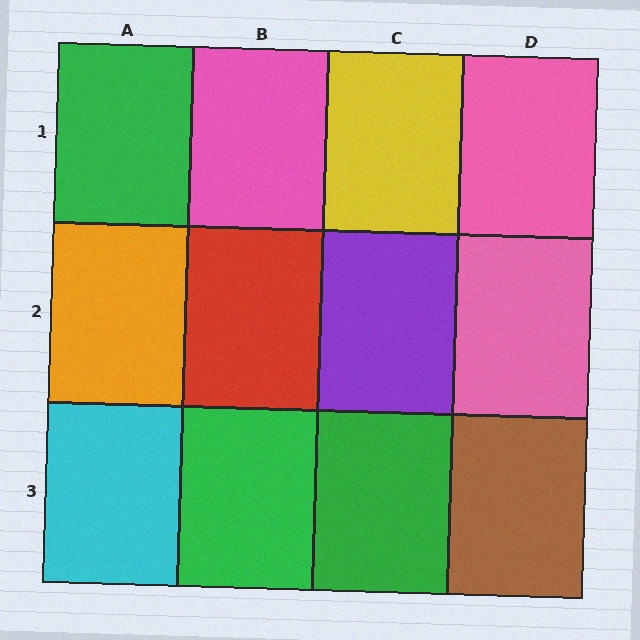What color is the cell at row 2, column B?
Red.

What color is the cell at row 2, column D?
Pink.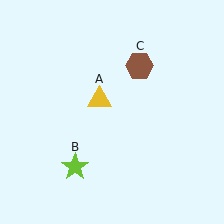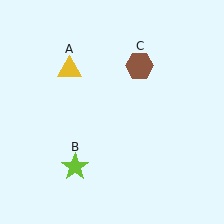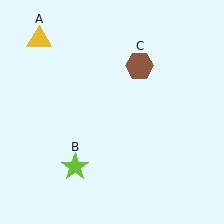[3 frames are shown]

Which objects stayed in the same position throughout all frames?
Lime star (object B) and brown hexagon (object C) remained stationary.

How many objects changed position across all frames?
1 object changed position: yellow triangle (object A).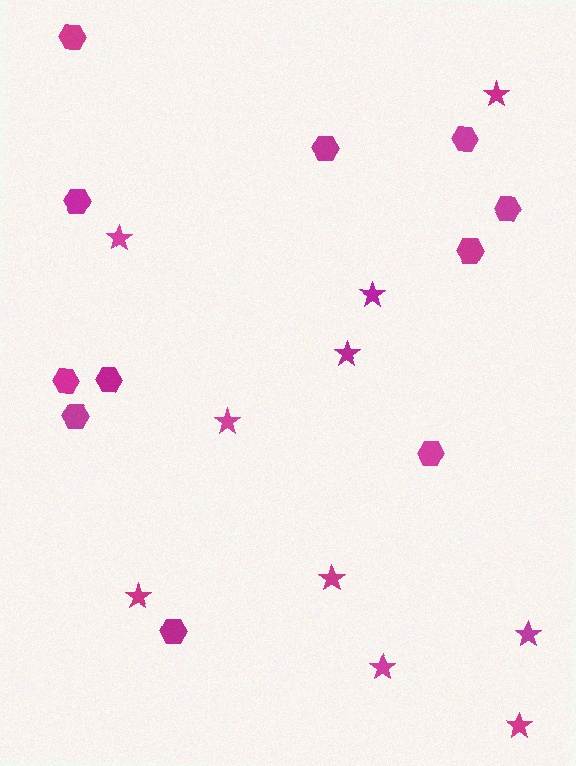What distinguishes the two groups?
There are 2 groups: one group of stars (10) and one group of hexagons (11).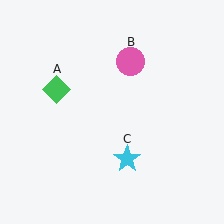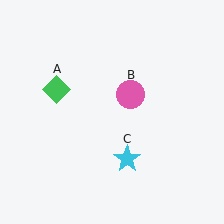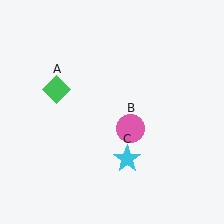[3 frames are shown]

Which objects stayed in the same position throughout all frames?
Green diamond (object A) and cyan star (object C) remained stationary.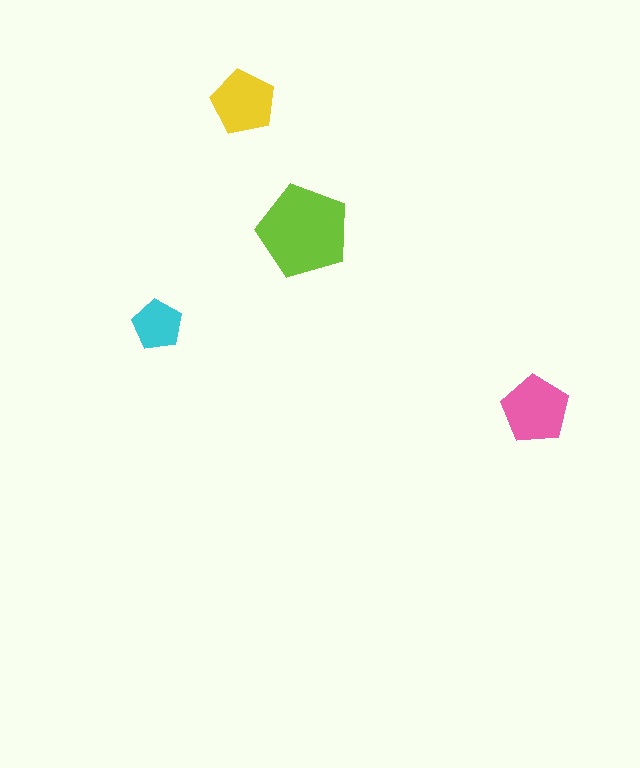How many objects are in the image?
There are 4 objects in the image.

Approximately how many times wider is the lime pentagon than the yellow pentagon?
About 1.5 times wider.